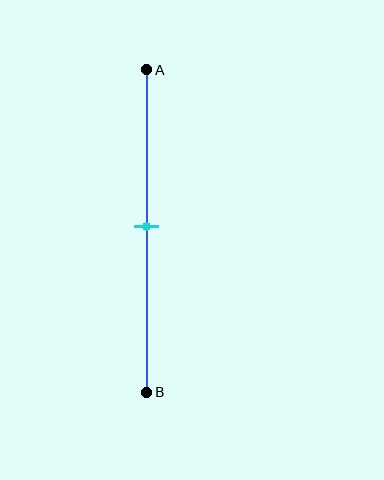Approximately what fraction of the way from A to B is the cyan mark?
The cyan mark is approximately 50% of the way from A to B.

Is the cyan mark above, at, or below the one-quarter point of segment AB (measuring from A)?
The cyan mark is below the one-quarter point of segment AB.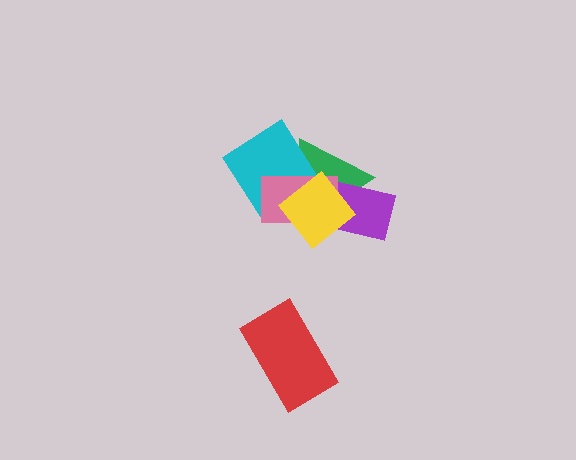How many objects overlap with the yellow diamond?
4 objects overlap with the yellow diamond.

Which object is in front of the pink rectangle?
The yellow diamond is in front of the pink rectangle.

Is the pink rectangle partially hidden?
Yes, it is partially covered by another shape.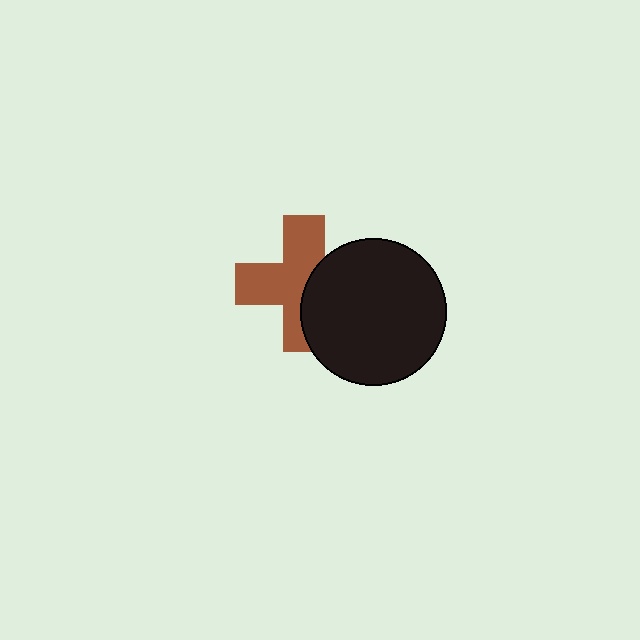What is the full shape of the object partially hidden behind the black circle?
The partially hidden object is a brown cross.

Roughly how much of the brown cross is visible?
About half of it is visible (roughly 60%).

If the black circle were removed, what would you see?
You would see the complete brown cross.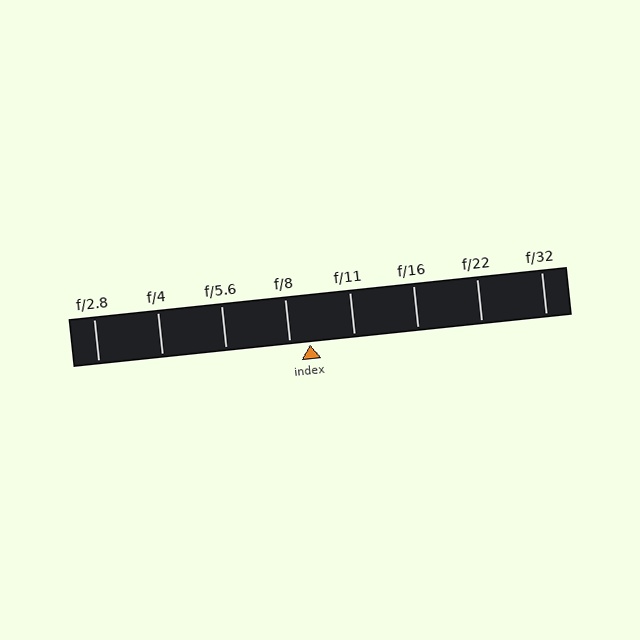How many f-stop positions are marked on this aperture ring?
There are 8 f-stop positions marked.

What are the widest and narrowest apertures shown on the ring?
The widest aperture shown is f/2.8 and the narrowest is f/32.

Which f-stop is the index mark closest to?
The index mark is closest to f/8.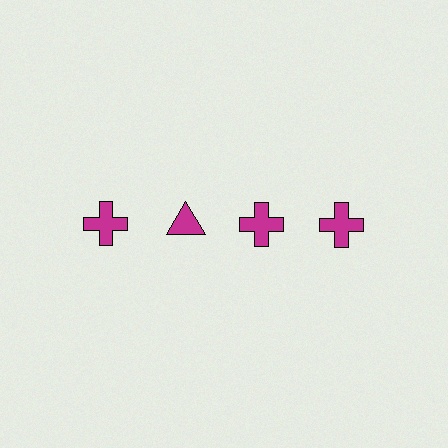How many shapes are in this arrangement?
There are 4 shapes arranged in a grid pattern.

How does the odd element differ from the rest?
It has a different shape: triangle instead of cross.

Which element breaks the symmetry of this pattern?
The magenta triangle in the top row, second from left column breaks the symmetry. All other shapes are magenta crosses.